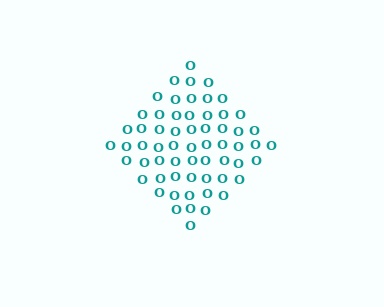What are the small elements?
The small elements are letter O's.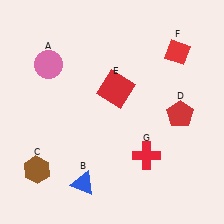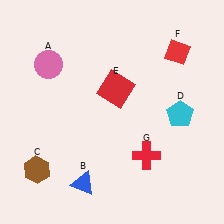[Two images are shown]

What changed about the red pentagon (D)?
In Image 1, D is red. In Image 2, it changed to cyan.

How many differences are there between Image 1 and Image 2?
There is 1 difference between the two images.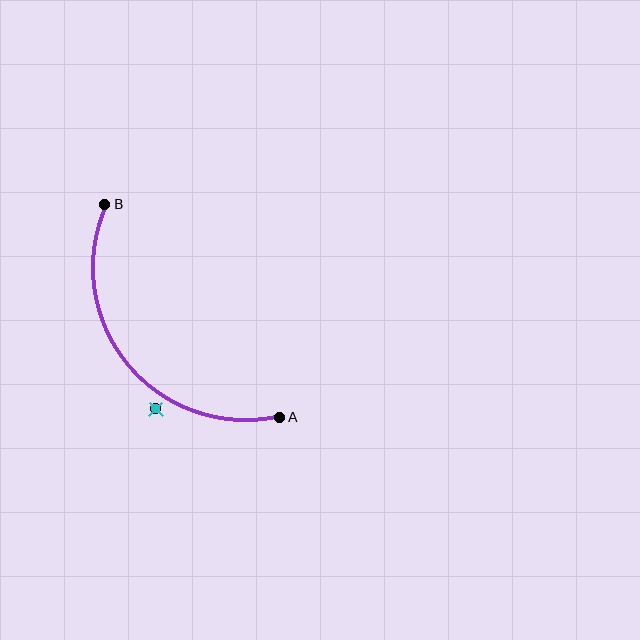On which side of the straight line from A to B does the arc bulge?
The arc bulges below and to the left of the straight line connecting A and B.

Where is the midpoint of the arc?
The arc midpoint is the point on the curve farthest from the straight line joining A and B. It sits below and to the left of that line.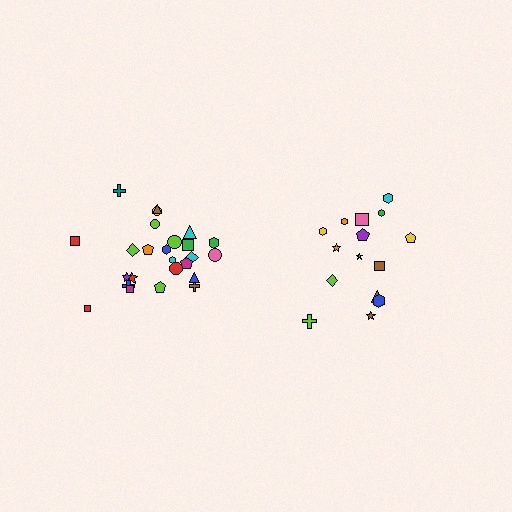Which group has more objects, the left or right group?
The left group.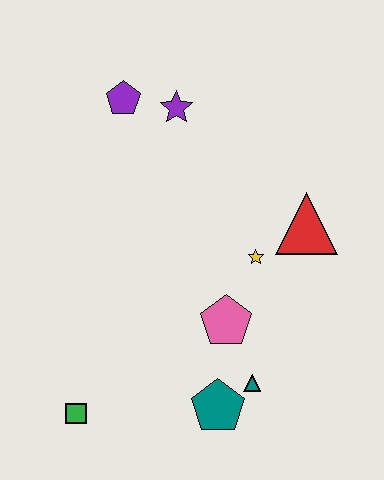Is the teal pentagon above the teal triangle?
No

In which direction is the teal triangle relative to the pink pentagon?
The teal triangle is below the pink pentagon.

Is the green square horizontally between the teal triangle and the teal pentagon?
No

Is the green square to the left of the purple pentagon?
Yes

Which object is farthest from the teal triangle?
The purple pentagon is farthest from the teal triangle.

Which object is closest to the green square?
The teal pentagon is closest to the green square.